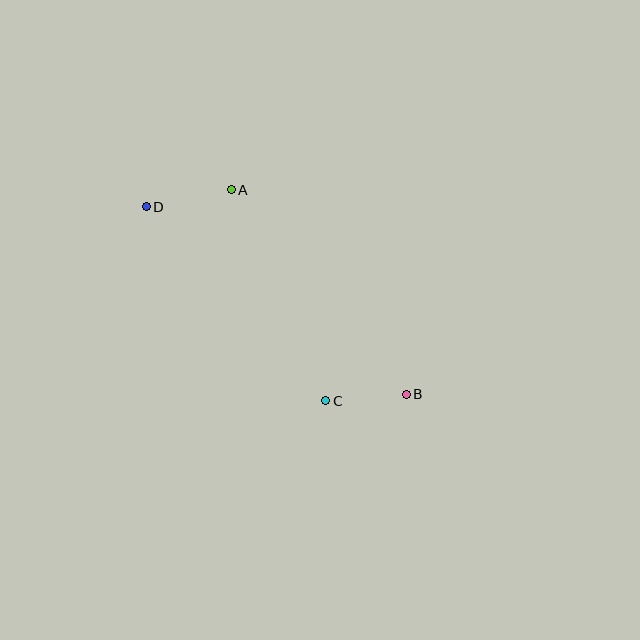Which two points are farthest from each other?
Points B and D are farthest from each other.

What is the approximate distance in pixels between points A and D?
The distance between A and D is approximately 87 pixels.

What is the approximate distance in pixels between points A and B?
The distance between A and B is approximately 269 pixels.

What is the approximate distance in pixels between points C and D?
The distance between C and D is approximately 264 pixels.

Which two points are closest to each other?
Points B and C are closest to each other.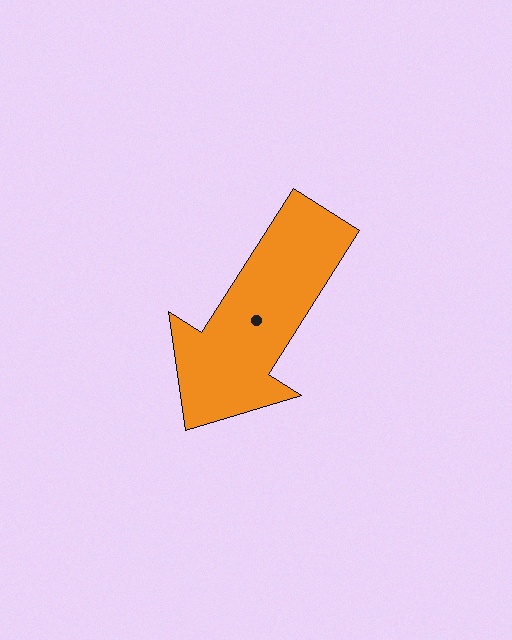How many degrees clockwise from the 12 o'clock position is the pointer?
Approximately 212 degrees.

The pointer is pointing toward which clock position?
Roughly 7 o'clock.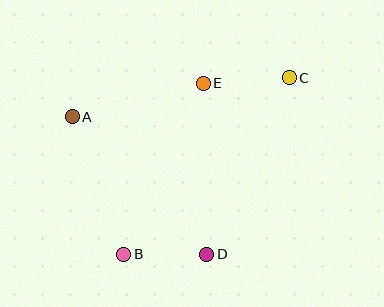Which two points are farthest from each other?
Points B and C are farthest from each other.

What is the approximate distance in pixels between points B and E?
The distance between B and E is approximately 189 pixels.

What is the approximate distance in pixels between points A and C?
The distance between A and C is approximately 220 pixels.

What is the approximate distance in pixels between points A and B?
The distance between A and B is approximately 147 pixels.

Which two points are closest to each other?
Points B and D are closest to each other.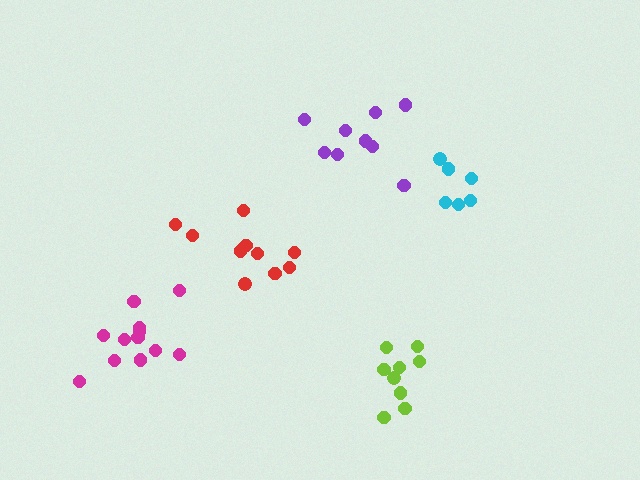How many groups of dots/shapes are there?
There are 5 groups.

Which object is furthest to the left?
The magenta cluster is leftmost.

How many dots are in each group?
Group 1: 12 dots, Group 2: 9 dots, Group 3: 10 dots, Group 4: 9 dots, Group 5: 6 dots (46 total).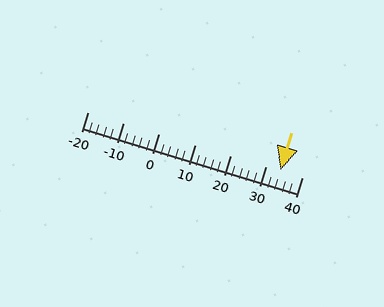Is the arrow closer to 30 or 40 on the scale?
The arrow is closer to 30.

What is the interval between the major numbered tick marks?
The major tick marks are spaced 10 units apart.